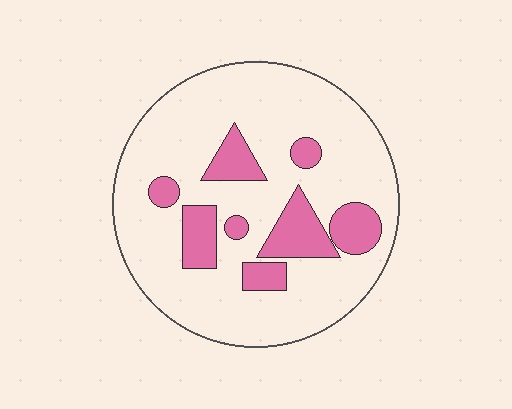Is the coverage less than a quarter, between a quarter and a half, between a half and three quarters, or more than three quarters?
Less than a quarter.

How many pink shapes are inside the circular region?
8.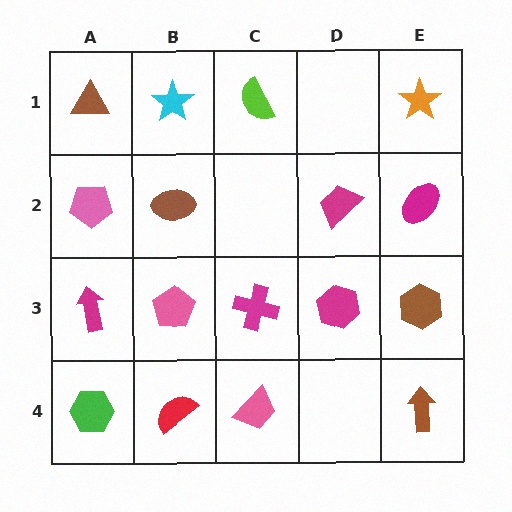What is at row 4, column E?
A brown arrow.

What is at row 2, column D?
A magenta trapezoid.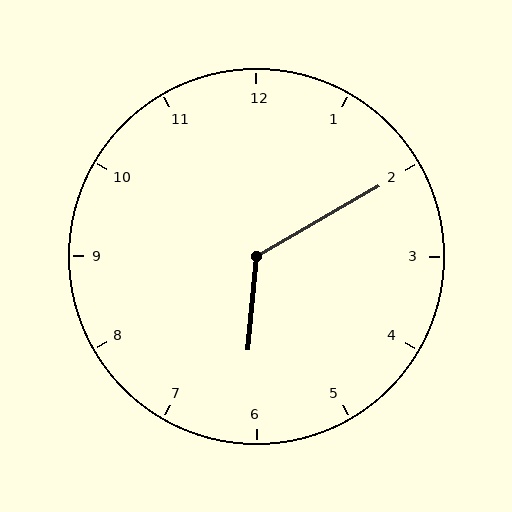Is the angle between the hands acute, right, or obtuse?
It is obtuse.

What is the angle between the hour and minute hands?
Approximately 125 degrees.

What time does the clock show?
6:10.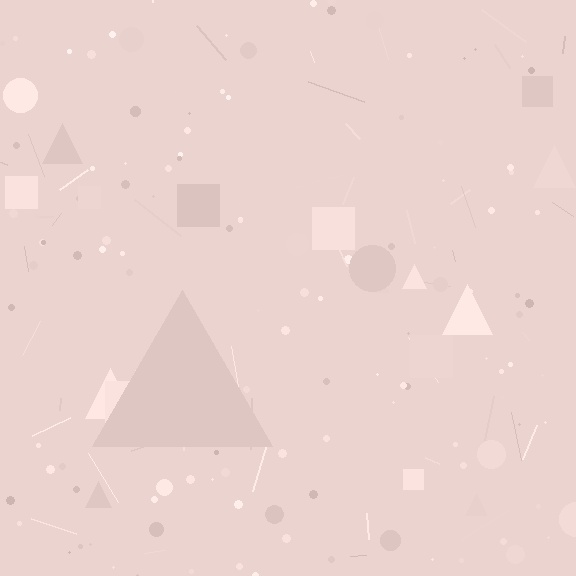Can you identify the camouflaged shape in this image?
The camouflaged shape is a triangle.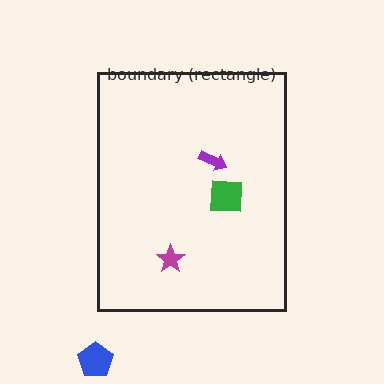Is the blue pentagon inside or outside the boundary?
Outside.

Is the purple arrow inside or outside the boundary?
Inside.